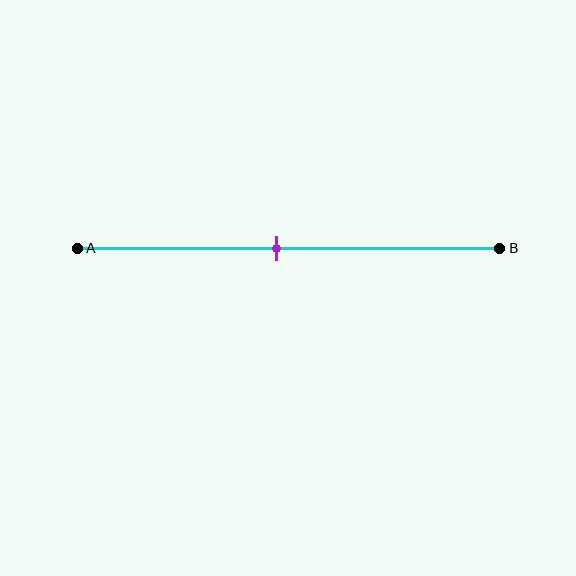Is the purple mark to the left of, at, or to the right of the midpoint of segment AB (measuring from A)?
The purple mark is approximately at the midpoint of segment AB.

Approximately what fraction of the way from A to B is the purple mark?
The purple mark is approximately 45% of the way from A to B.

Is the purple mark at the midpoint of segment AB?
Yes, the mark is approximately at the midpoint.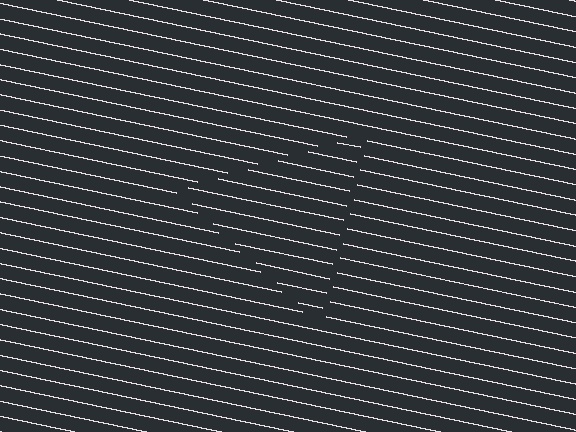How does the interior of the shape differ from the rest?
The interior of the shape contains the same grating, shifted by half a period — the contour is defined by the phase discontinuity where line-ends from the inner and outer gratings abut.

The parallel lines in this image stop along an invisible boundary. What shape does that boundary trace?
An illusory triangle. The interior of the shape contains the same grating, shifted by half a period — the contour is defined by the phase discontinuity where line-ends from the inner and outer gratings abut.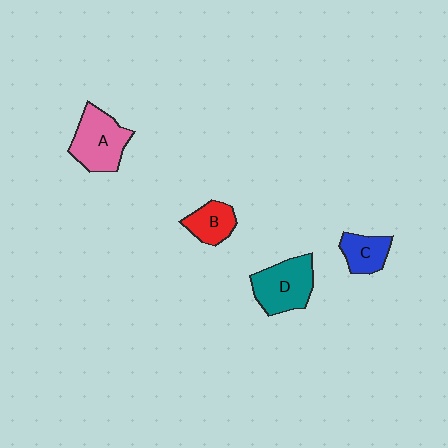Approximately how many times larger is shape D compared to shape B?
Approximately 1.7 times.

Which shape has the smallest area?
Shape C (blue).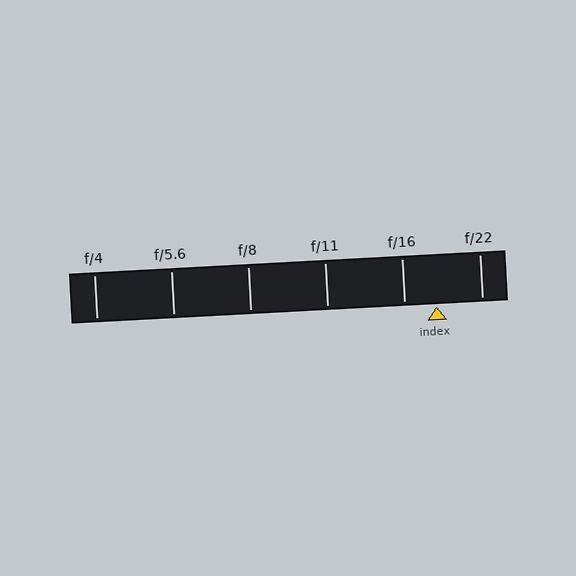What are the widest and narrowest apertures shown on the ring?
The widest aperture shown is f/4 and the narrowest is f/22.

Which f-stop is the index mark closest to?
The index mark is closest to f/16.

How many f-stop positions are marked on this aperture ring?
There are 6 f-stop positions marked.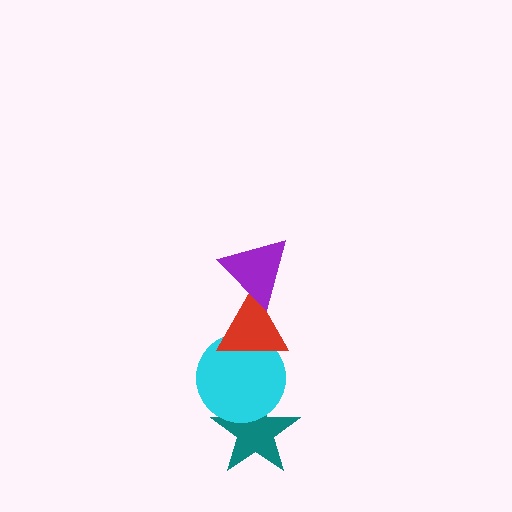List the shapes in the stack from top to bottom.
From top to bottom: the purple triangle, the red triangle, the cyan circle, the teal star.